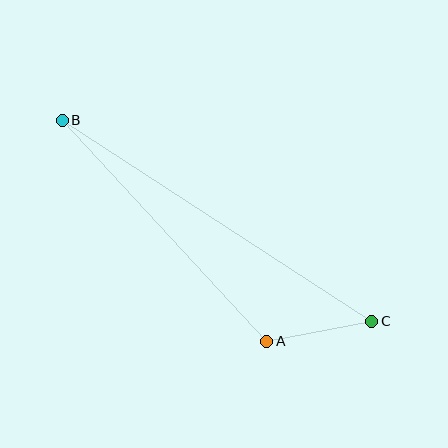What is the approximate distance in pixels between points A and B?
The distance between A and B is approximately 301 pixels.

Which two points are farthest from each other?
Points B and C are farthest from each other.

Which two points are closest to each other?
Points A and C are closest to each other.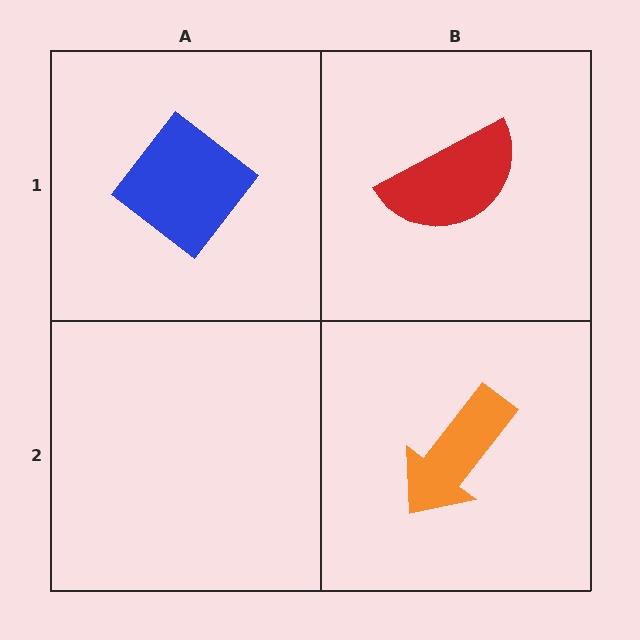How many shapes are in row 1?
2 shapes.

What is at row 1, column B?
A red semicircle.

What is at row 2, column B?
An orange arrow.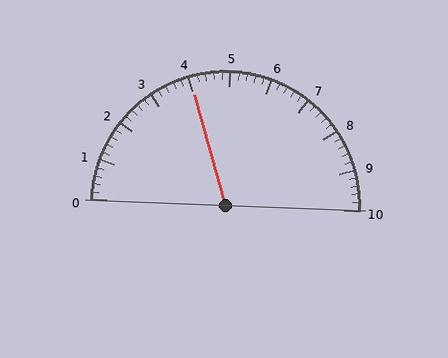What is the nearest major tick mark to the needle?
The nearest major tick mark is 4.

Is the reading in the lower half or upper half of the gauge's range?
The reading is in the lower half of the range (0 to 10).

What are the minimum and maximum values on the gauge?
The gauge ranges from 0 to 10.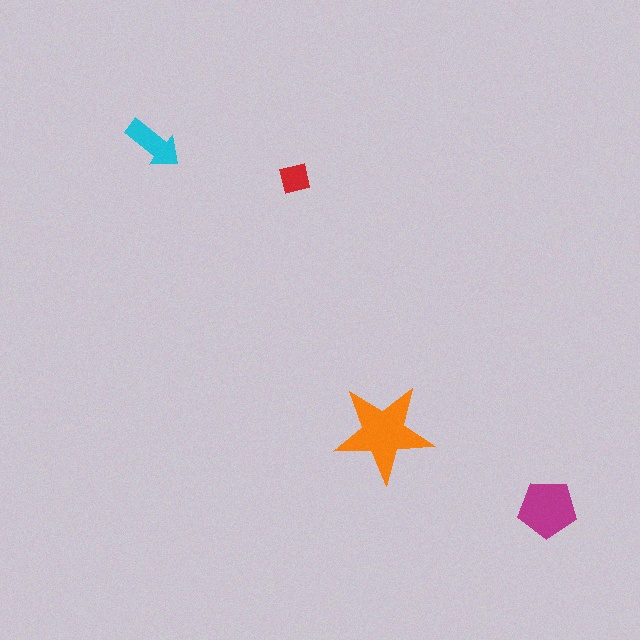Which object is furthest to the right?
The magenta pentagon is rightmost.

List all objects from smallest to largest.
The red square, the cyan arrow, the magenta pentagon, the orange star.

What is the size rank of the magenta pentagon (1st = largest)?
2nd.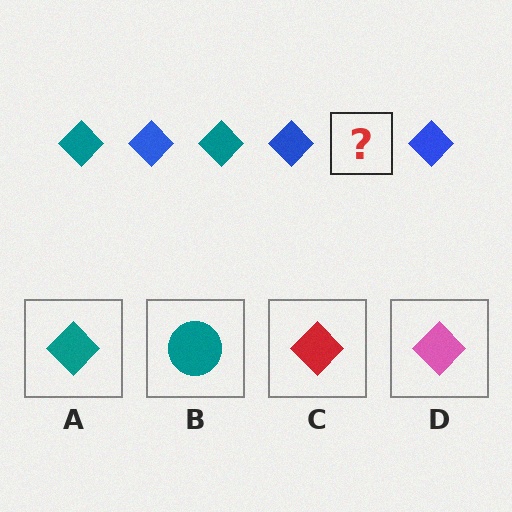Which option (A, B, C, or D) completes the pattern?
A.